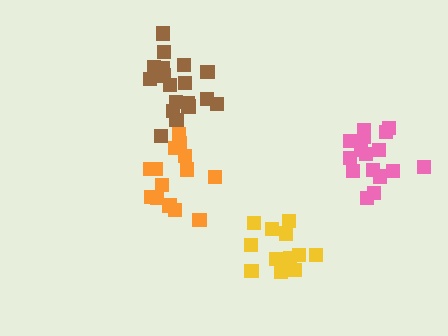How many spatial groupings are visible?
There are 4 spatial groupings.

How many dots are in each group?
Group 1: 16 dots, Group 2: 13 dots, Group 3: 18 dots, Group 4: 14 dots (61 total).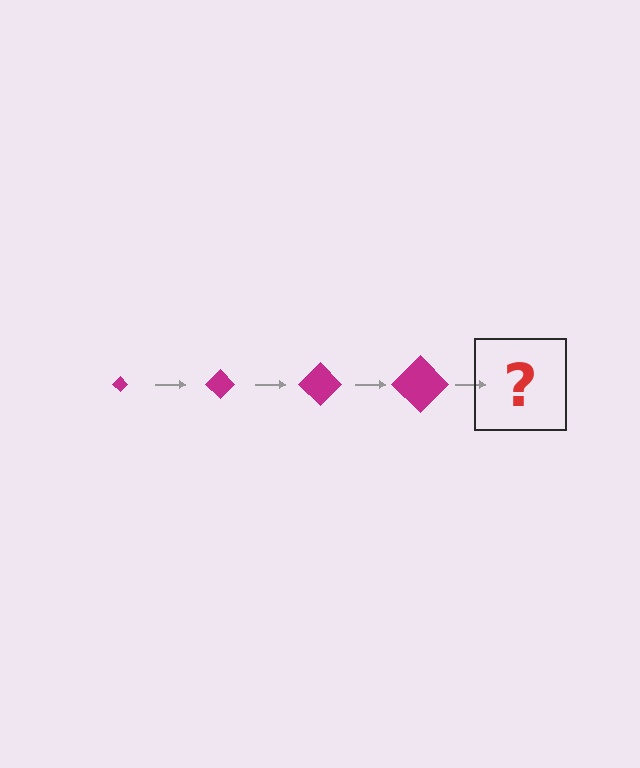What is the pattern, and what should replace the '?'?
The pattern is that the diamond gets progressively larger each step. The '?' should be a magenta diamond, larger than the previous one.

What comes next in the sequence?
The next element should be a magenta diamond, larger than the previous one.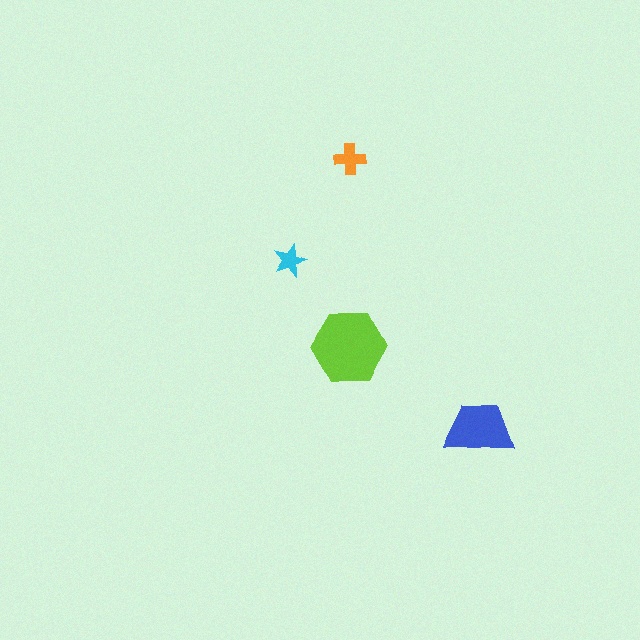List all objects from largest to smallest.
The lime hexagon, the blue trapezoid, the orange cross, the cyan star.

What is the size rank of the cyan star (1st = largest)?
4th.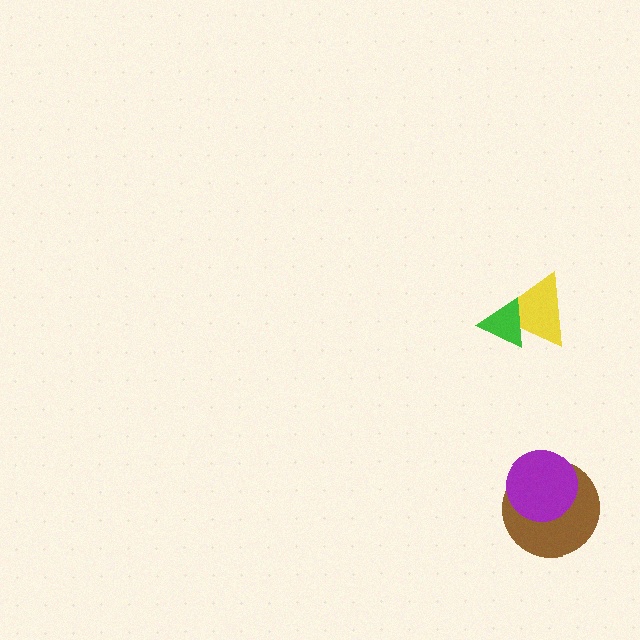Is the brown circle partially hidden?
Yes, it is partially covered by another shape.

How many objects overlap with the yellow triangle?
1 object overlaps with the yellow triangle.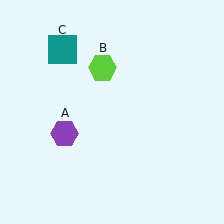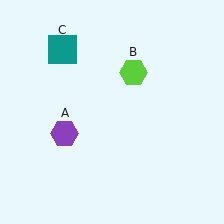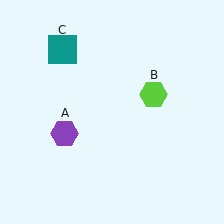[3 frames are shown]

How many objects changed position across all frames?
1 object changed position: lime hexagon (object B).